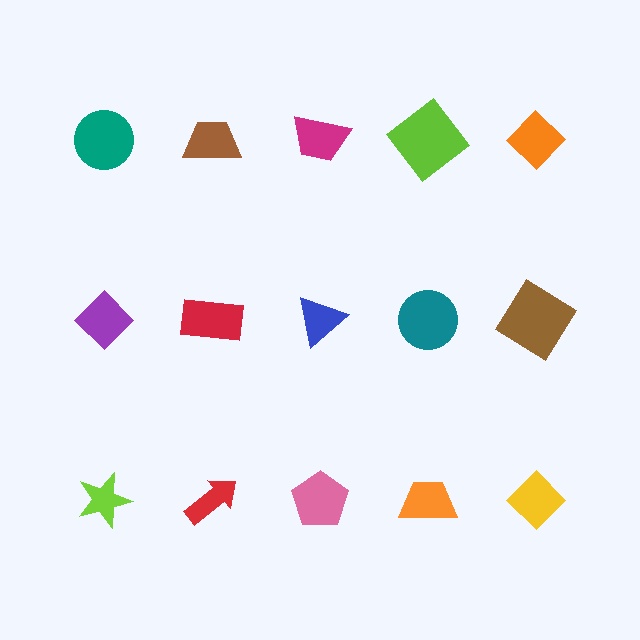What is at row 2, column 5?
A brown diamond.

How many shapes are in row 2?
5 shapes.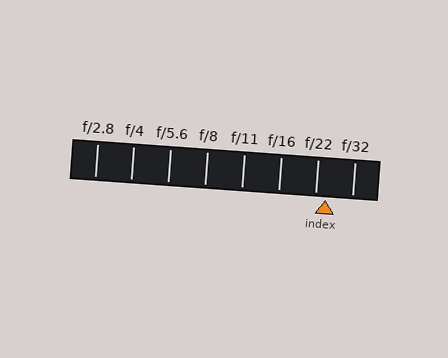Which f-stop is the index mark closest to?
The index mark is closest to f/22.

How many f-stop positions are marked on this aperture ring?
There are 8 f-stop positions marked.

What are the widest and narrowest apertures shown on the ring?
The widest aperture shown is f/2.8 and the narrowest is f/32.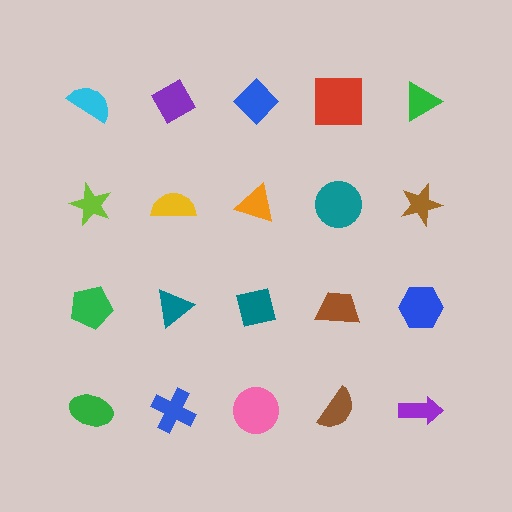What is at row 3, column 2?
A teal triangle.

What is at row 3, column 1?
A green pentagon.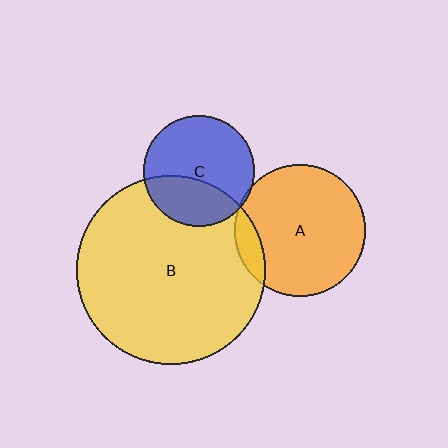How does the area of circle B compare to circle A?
Approximately 2.1 times.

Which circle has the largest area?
Circle B (yellow).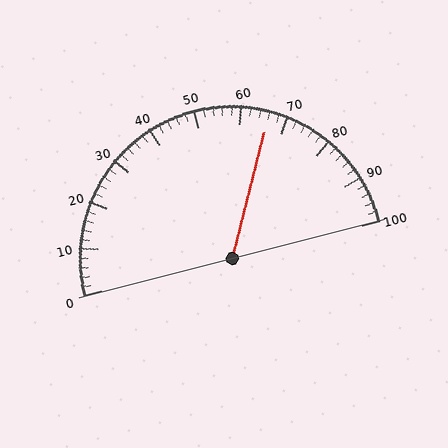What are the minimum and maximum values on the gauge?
The gauge ranges from 0 to 100.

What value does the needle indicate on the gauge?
The needle indicates approximately 66.